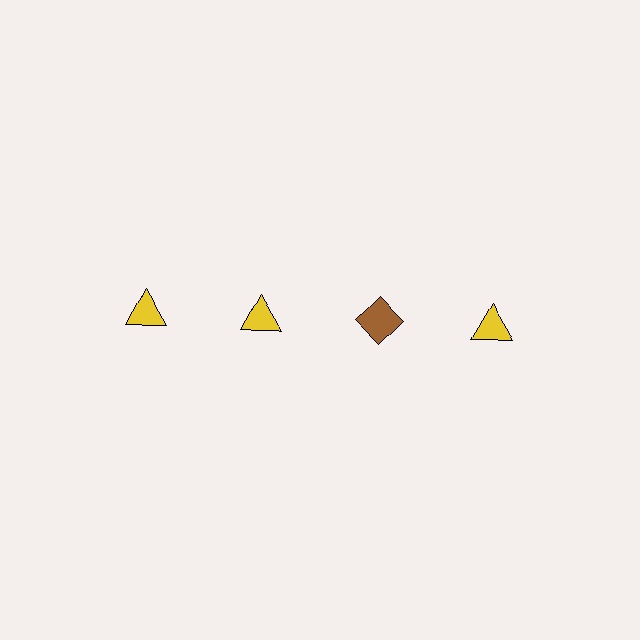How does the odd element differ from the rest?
It differs in both color (brown instead of yellow) and shape (diamond instead of triangle).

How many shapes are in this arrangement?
There are 4 shapes arranged in a grid pattern.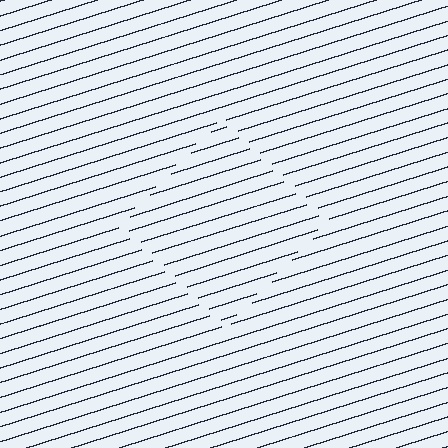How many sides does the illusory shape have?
4 sides — the line-ends trace a square.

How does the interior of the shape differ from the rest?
The interior of the shape contains the same grating, shifted by half a period — the contour is defined by the phase discontinuity where line-ends from the inner and outer gratings abut.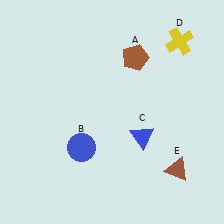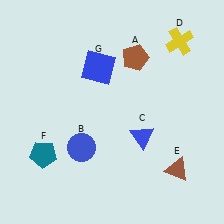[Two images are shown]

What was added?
A teal pentagon (F), a blue square (G) were added in Image 2.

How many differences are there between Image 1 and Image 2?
There are 2 differences between the two images.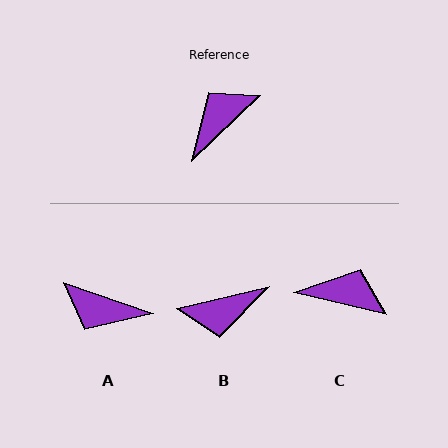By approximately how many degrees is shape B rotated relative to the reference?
Approximately 149 degrees counter-clockwise.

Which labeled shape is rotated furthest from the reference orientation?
B, about 149 degrees away.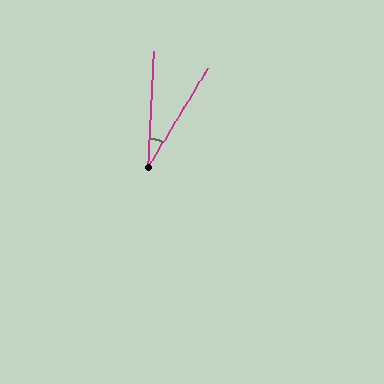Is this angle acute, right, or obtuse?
It is acute.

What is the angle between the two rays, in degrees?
Approximately 28 degrees.